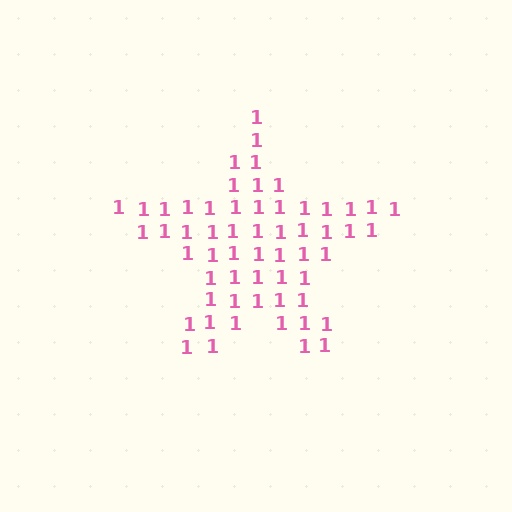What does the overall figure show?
The overall figure shows a star.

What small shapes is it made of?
It is made of small digit 1's.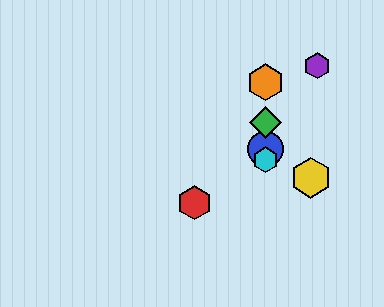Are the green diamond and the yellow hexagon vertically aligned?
No, the green diamond is at x≈265 and the yellow hexagon is at x≈311.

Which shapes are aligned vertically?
The blue circle, the green diamond, the orange hexagon, the cyan hexagon are aligned vertically.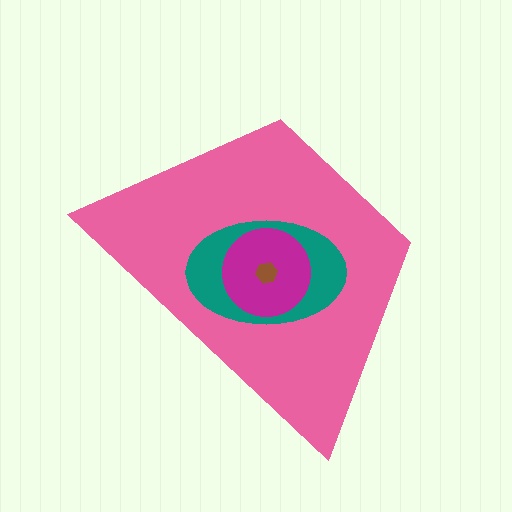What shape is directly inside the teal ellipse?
The magenta circle.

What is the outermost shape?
The pink trapezoid.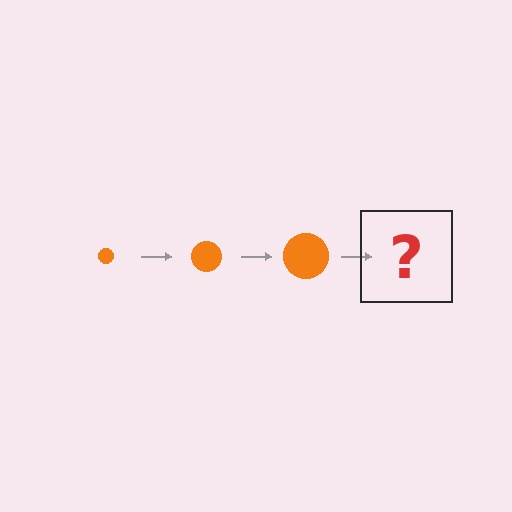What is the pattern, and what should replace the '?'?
The pattern is that the circle gets progressively larger each step. The '?' should be an orange circle, larger than the previous one.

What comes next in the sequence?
The next element should be an orange circle, larger than the previous one.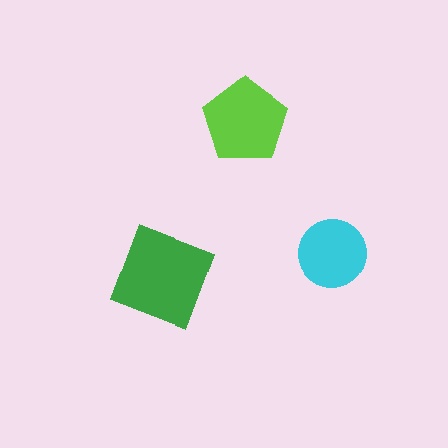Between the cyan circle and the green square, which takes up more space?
The green square.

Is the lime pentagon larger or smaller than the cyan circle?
Larger.